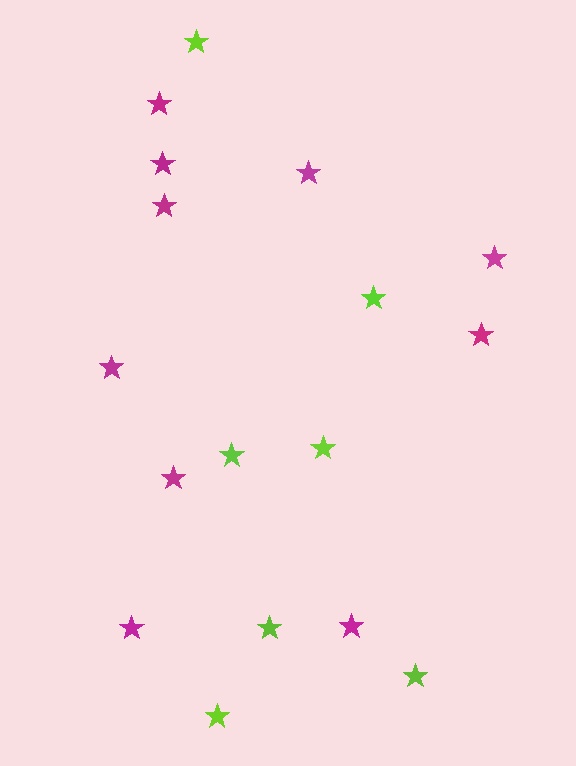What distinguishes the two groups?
There are 2 groups: one group of magenta stars (10) and one group of lime stars (7).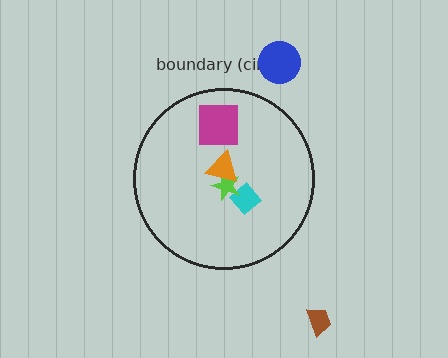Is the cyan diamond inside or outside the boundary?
Inside.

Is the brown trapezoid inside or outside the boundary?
Outside.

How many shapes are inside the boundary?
4 inside, 2 outside.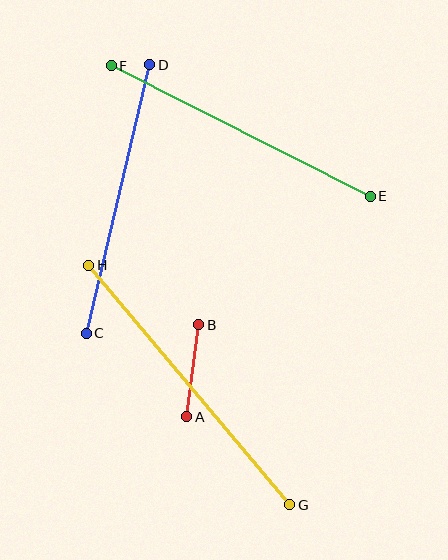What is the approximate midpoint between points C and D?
The midpoint is at approximately (118, 199) pixels.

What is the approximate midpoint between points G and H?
The midpoint is at approximately (189, 385) pixels.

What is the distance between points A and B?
The distance is approximately 93 pixels.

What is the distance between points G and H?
The distance is approximately 313 pixels.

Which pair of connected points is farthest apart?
Points G and H are farthest apart.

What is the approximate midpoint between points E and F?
The midpoint is at approximately (241, 131) pixels.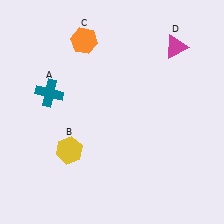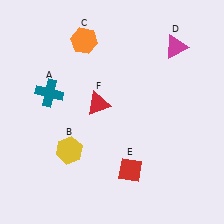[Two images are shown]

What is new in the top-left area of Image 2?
A red triangle (F) was added in the top-left area of Image 2.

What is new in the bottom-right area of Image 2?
A red diamond (E) was added in the bottom-right area of Image 2.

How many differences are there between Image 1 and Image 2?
There are 2 differences between the two images.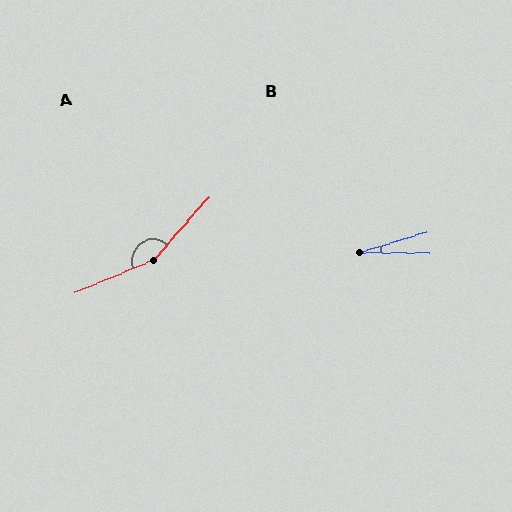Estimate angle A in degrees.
Approximately 153 degrees.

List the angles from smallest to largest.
B (17°), A (153°).